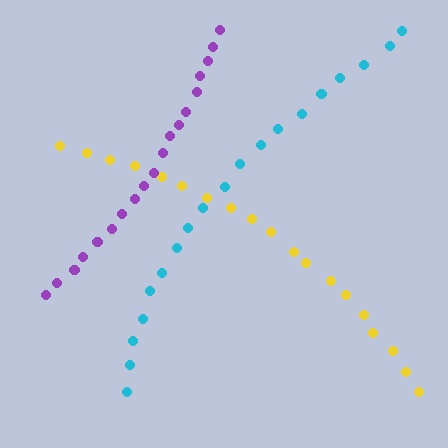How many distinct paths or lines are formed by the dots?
There are 3 distinct paths.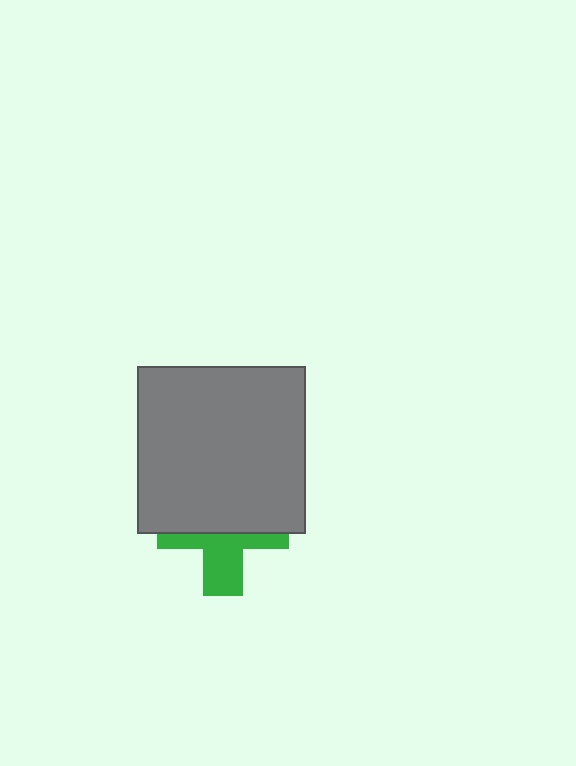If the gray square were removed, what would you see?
You would see the complete green cross.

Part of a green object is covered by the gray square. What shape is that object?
It is a cross.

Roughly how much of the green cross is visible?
A small part of it is visible (roughly 44%).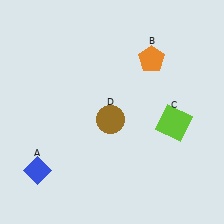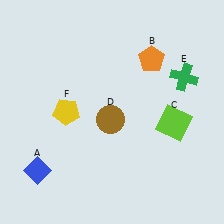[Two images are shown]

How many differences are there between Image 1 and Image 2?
There are 2 differences between the two images.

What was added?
A green cross (E), a yellow pentagon (F) were added in Image 2.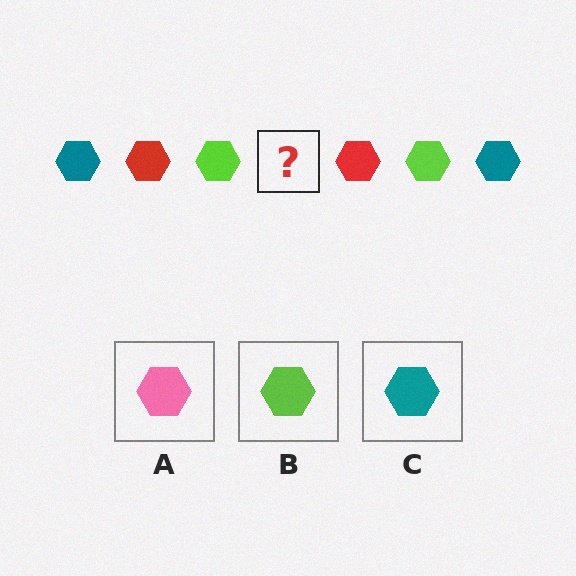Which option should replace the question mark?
Option C.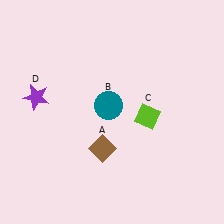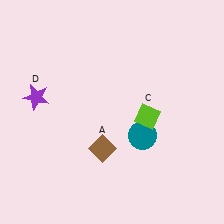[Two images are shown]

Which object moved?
The teal circle (B) moved right.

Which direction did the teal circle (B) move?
The teal circle (B) moved right.